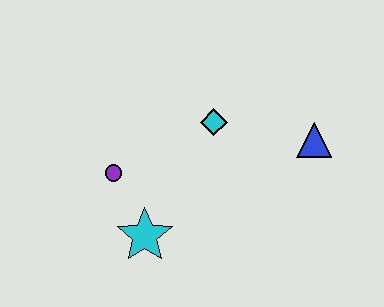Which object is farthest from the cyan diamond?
The cyan star is farthest from the cyan diamond.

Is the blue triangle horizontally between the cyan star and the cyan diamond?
No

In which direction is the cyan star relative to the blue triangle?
The cyan star is to the left of the blue triangle.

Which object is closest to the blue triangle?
The cyan diamond is closest to the blue triangle.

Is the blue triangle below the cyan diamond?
Yes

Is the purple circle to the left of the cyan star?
Yes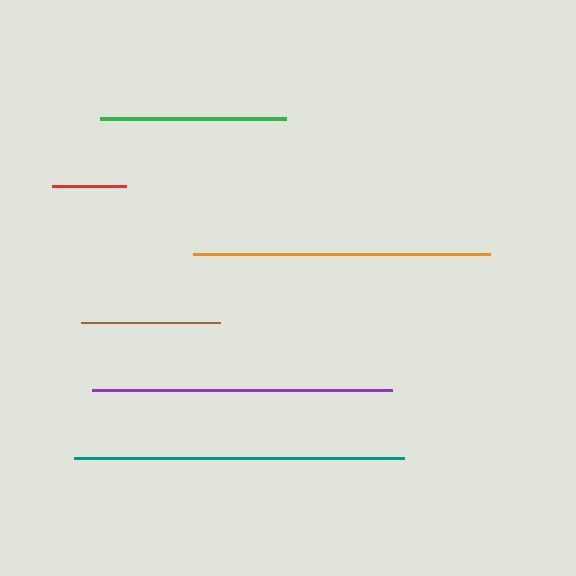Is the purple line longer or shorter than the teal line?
The teal line is longer than the purple line.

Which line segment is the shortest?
The red line is the shortest at approximately 73 pixels.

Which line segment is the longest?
The teal line is the longest at approximately 331 pixels.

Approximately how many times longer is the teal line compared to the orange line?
The teal line is approximately 1.1 times the length of the orange line.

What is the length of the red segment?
The red segment is approximately 73 pixels long.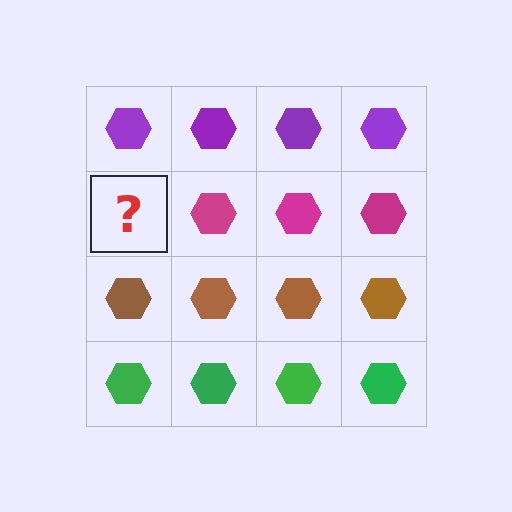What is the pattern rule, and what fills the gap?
The rule is that each row has a consistent color. The gap should be filled with a magenta hexagon.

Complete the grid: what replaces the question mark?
The question mark should be replaced with a magenta hexagon.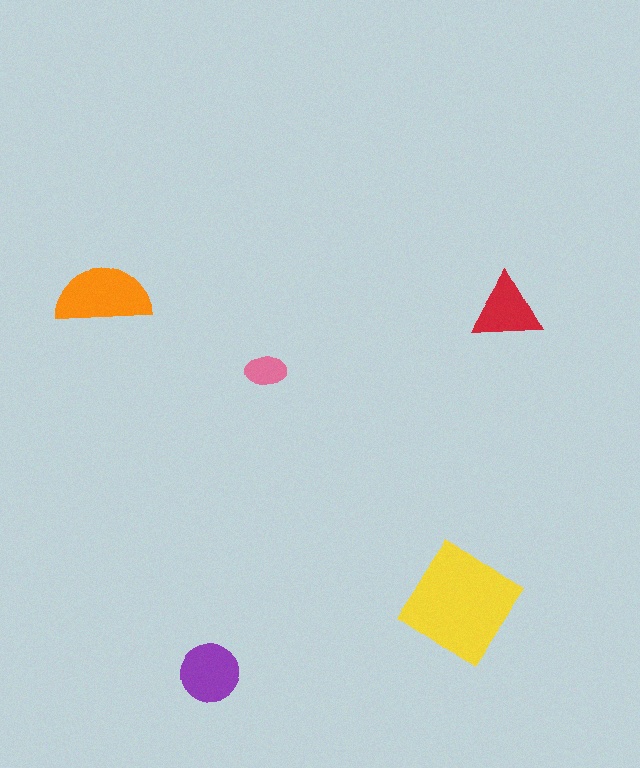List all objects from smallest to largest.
The pink ellipse, the red triangle, the purple circle, the orange semicircle, the yellow diamond.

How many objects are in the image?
There are 5 objects in the image.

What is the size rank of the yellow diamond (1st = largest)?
1st.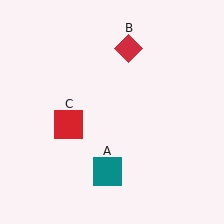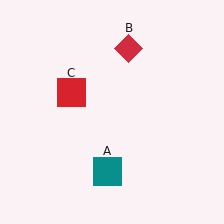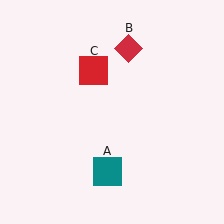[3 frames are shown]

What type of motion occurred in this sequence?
The red square (object C) rotated clockwise around the center of the scene.